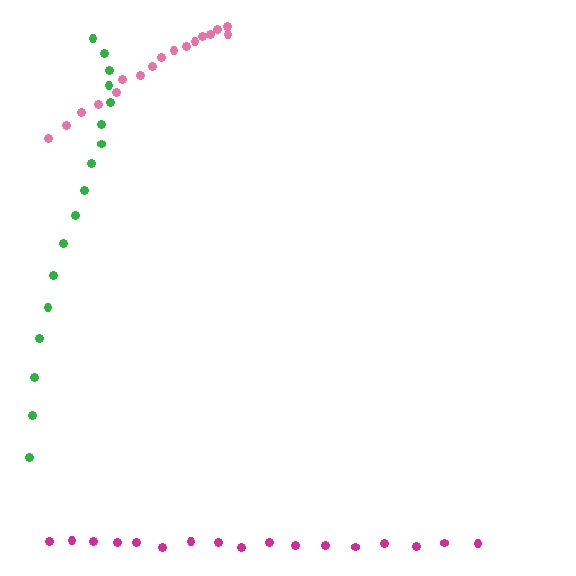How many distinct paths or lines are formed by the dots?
There are 3 distinct paths.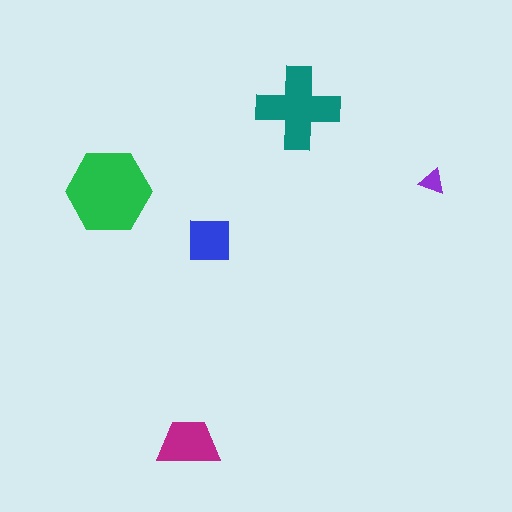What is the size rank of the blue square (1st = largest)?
4th.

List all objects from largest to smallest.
The green hexagon, the teal cross, the magenta trapezoid, the blue square, the purple triangle.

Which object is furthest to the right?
The purple triangle is rightmost.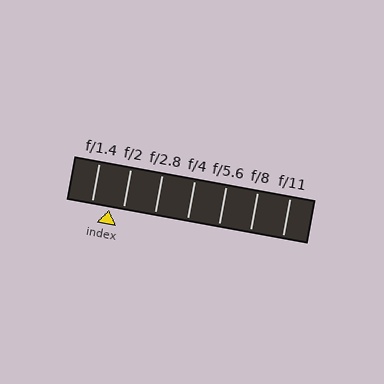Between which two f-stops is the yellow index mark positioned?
The index mark is between f/1.4 and f/2.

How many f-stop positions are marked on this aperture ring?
There are 7 f-stop positions marked.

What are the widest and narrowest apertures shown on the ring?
The widest aperture shown is f/1.4 and the narrowest is f/11.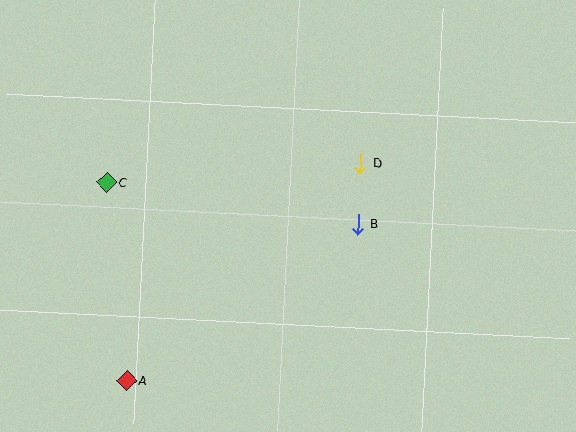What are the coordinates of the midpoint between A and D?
The midpoint between A and D is at (244, 271).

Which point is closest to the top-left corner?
Point C is closest to the top-left corner.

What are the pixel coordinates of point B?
Point B is at (358, 224).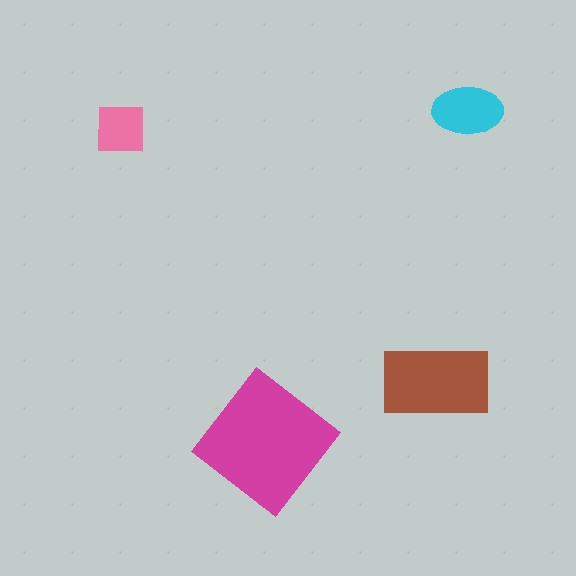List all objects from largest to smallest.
The magenta diamond, the brown rectangle, the cyan ellipse, the pink square.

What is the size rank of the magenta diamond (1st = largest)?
1st.